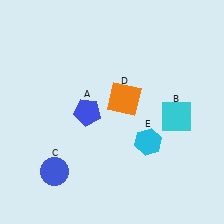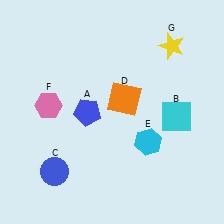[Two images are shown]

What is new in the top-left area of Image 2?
A pink hexagon (F) was added in the top-left area of Image 2.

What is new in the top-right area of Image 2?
A yellow star (G) was added in the top-right area of Image 2.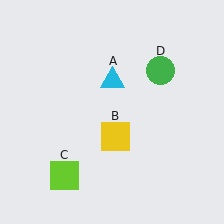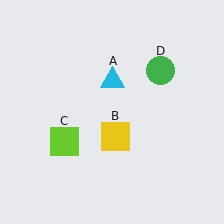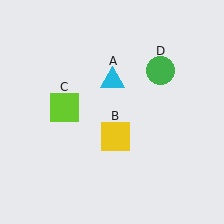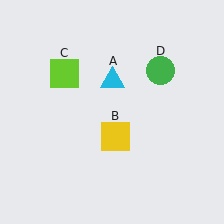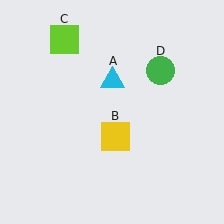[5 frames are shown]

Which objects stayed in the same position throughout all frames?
Cyan triangle (object A) and yellow square (object B) and green circle (object D) remained stationary.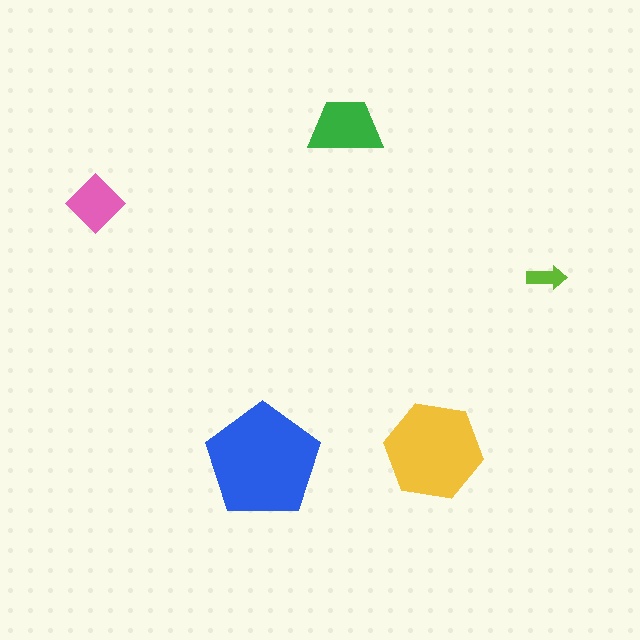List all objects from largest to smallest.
The blue pentagon, the yellow hexagon, the green trapezoid, the pink diamond, the lime arrow.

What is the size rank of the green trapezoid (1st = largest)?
3rd.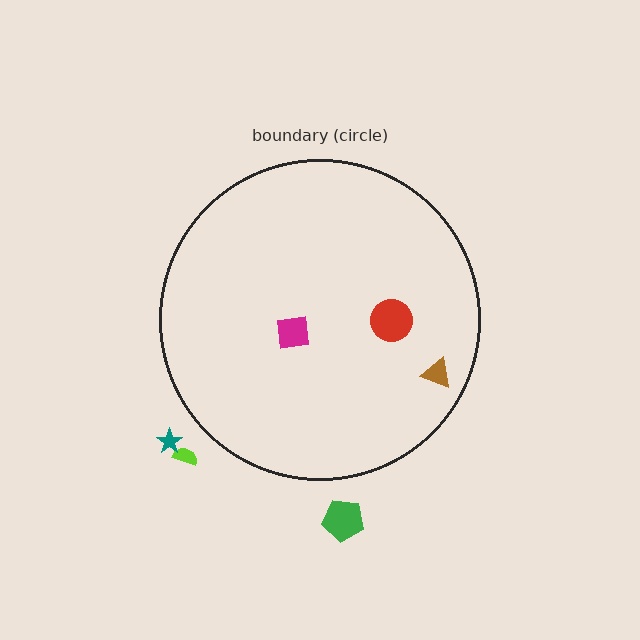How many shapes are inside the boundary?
3 inside, 3 outside.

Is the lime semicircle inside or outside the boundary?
Outside.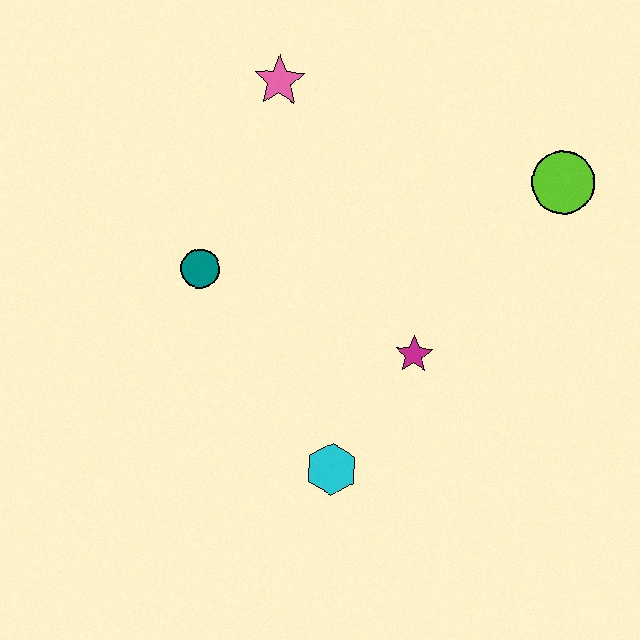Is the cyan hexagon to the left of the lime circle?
Yes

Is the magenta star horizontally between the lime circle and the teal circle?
Yes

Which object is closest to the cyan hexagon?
The magenta star is closest to the cyan hexagon.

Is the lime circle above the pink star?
No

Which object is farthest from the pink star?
The cyan hexagon is farthest from the pink star.